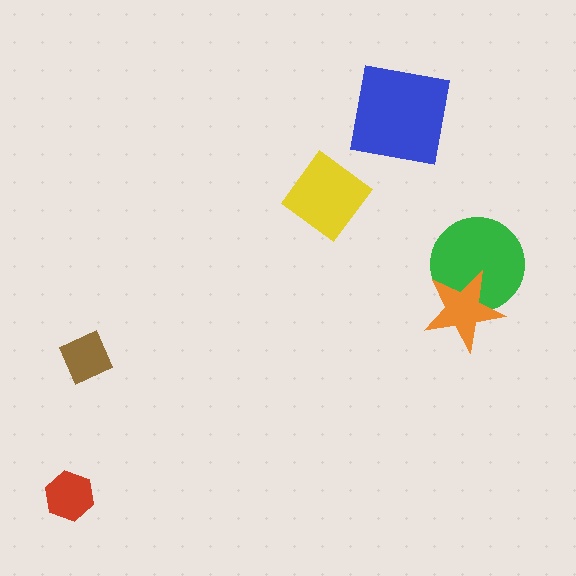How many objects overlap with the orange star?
1 object overlaps with the orange star.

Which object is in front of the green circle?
The orange star is in front of the green circle.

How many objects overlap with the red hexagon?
0 objects overlap with the red hexagon.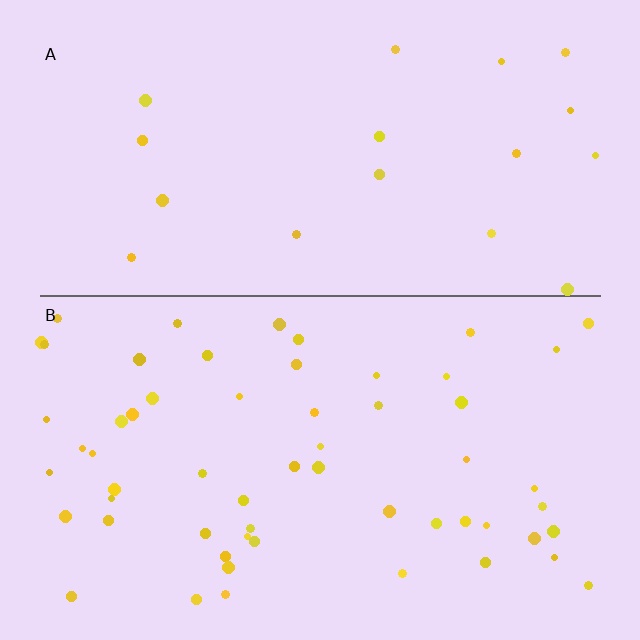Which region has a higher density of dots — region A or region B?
B (the bottom).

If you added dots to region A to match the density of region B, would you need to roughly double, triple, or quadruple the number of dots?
Approximately triple.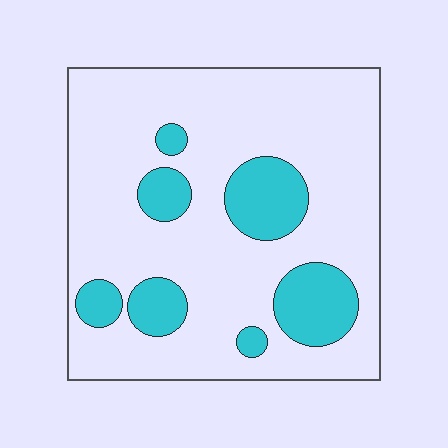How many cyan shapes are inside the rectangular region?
7.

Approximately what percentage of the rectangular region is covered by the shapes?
Approximately 20%.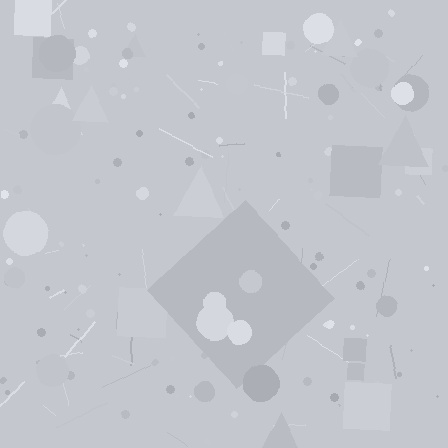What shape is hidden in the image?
A diamond is hidden in the image.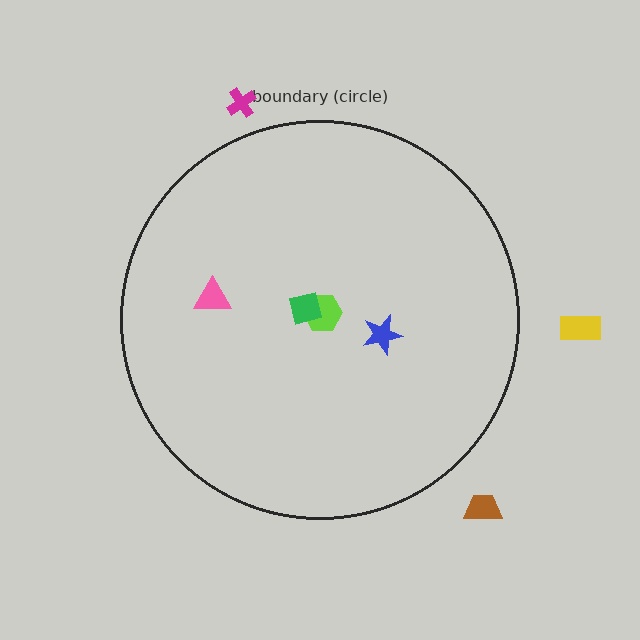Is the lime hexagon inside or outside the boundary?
Inside.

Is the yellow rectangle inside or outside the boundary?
Outside.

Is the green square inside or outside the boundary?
Inside.